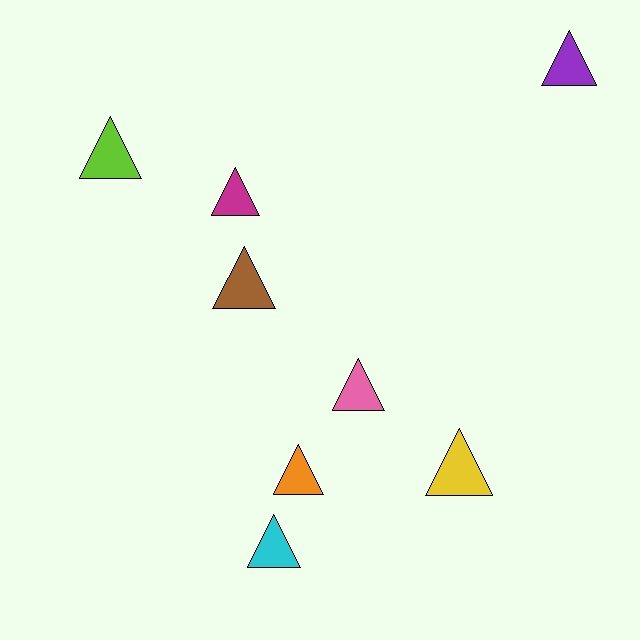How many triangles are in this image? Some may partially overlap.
There are 8 triangles.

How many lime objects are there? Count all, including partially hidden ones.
There is 1 lime object.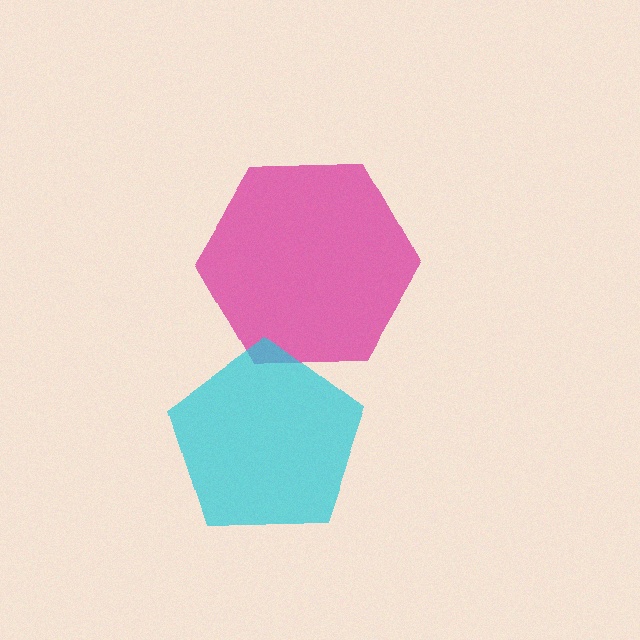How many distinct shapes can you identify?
There are 2 distinct shapes: a magenta hexagon, a cyan pentagon.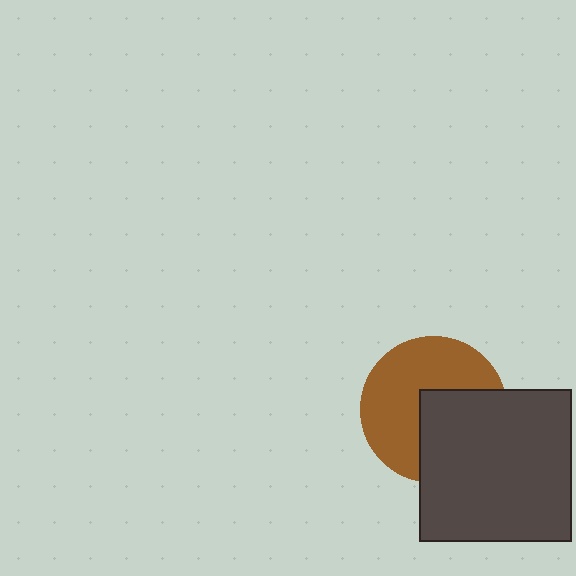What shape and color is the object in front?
The object in front is a dark gray square.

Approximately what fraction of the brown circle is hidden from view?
Roughly 41% of the brown circle is hidden behind the dark gray square.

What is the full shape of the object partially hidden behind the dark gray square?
The partially hidden object is a brown circle.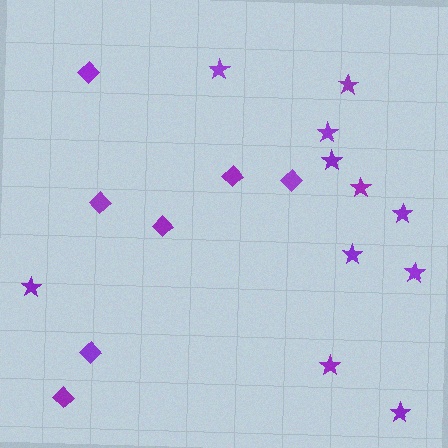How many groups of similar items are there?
There are 2 groups: one group of stars (11) and one group of diamonds (7).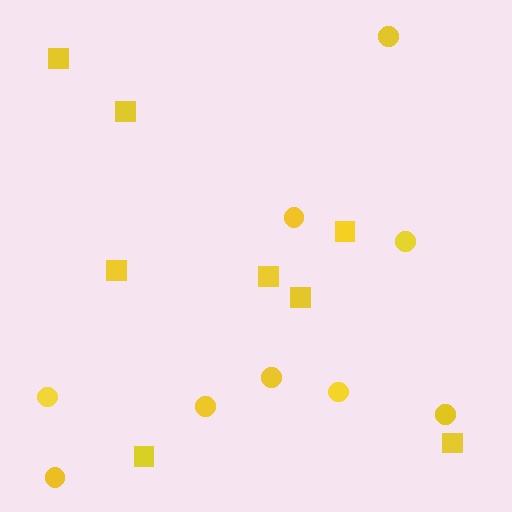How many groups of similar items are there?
There are 2 groups: one group of circles (9) and one group of squares (8).